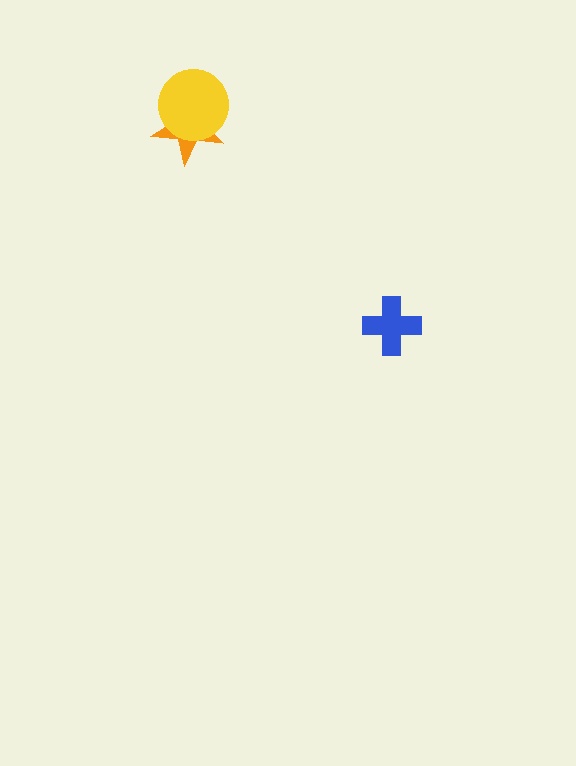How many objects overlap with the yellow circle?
1 object overlaps with the yellow circle.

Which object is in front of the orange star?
The yellow circle is in front of the orange star.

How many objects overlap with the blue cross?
0 objects overlap with the blue cross.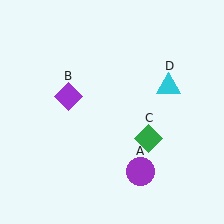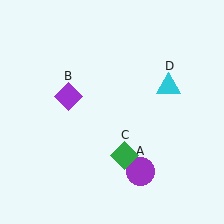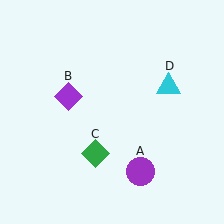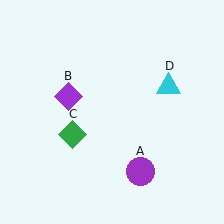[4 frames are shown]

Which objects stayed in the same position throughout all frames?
Purple circle (object A) and purple diamond (object B) and cyan triangle (object D) remained stationary.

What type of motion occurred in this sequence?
The green diamond (object C) rotated clockwise around the center of the scene.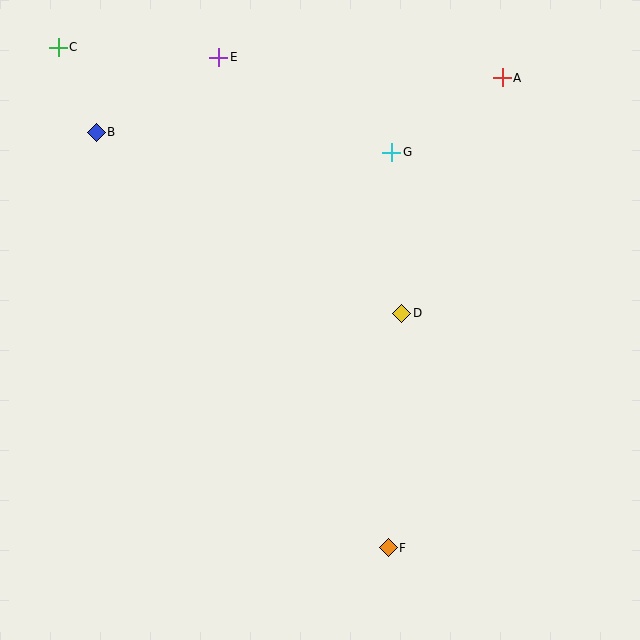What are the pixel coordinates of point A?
Point A is at (502, 78).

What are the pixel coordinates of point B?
Point B is at (96, 132).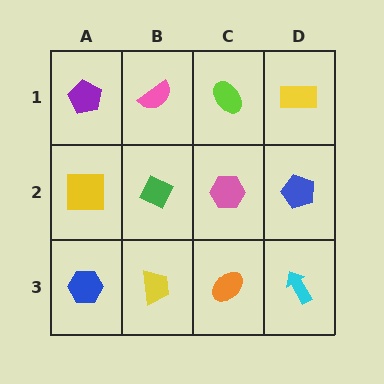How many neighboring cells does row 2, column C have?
4.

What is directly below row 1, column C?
A pink hexagon.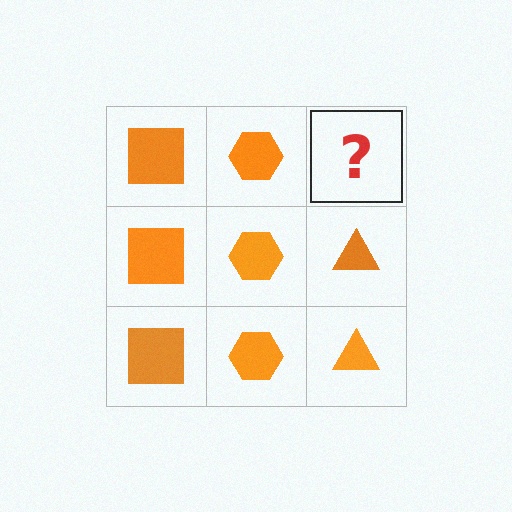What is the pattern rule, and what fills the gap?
The rule is that each column has a consistent shape. The gap should be filled with an orange triangle.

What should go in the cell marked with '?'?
The missing cell should contain an orange triangle.